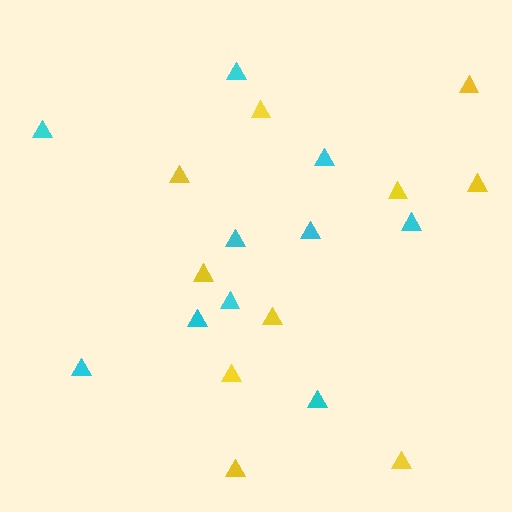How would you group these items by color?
There are 2 groups: one group of cyan triangles (10) and one group of yellow triangles (10).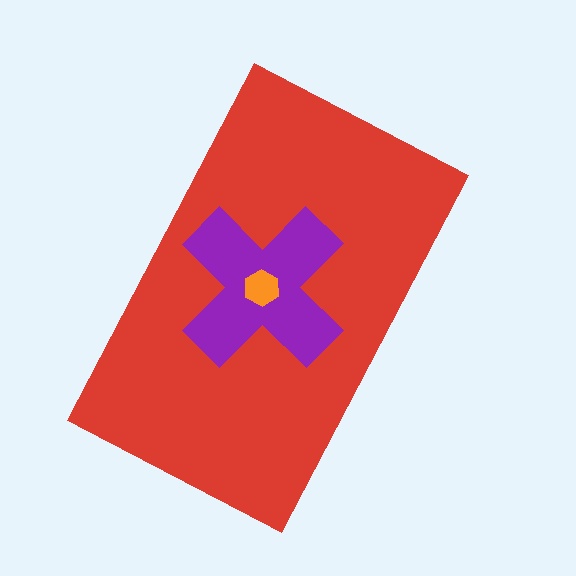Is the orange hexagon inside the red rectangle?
Yes.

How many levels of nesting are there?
3.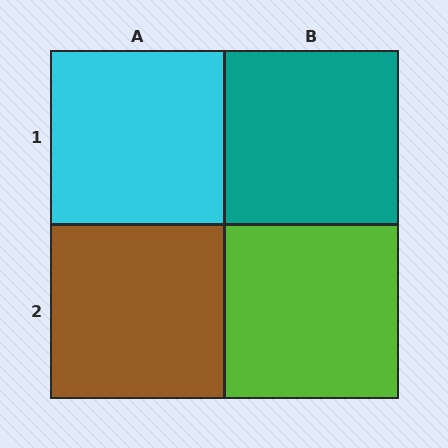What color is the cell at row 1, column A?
Cyan.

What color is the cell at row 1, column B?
Teal.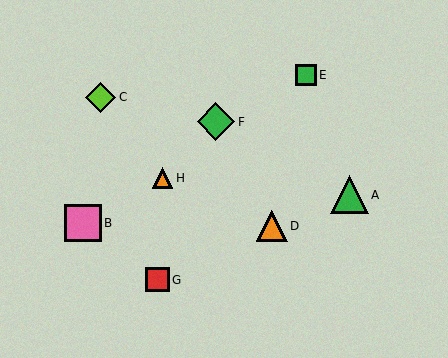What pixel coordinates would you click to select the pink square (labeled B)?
Click at (83, 223) to select the pink square B.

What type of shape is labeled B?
Shape B is a pink square.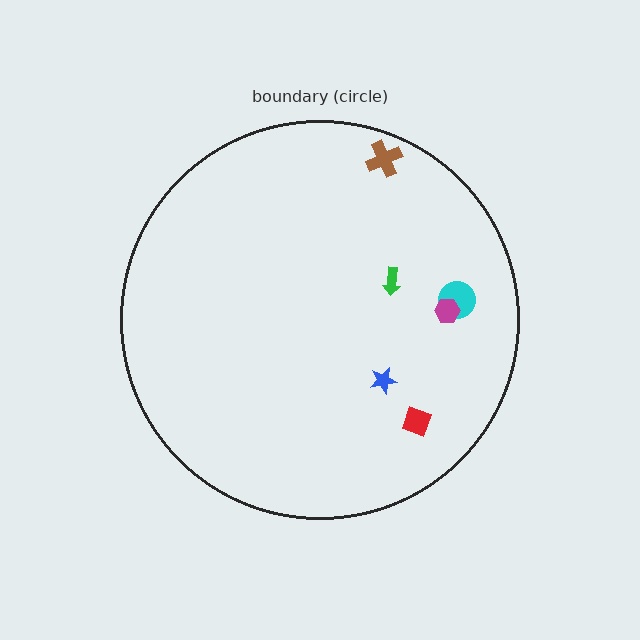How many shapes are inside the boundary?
6 inside, 0 outside.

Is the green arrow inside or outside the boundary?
Inside.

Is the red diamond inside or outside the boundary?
Inside.